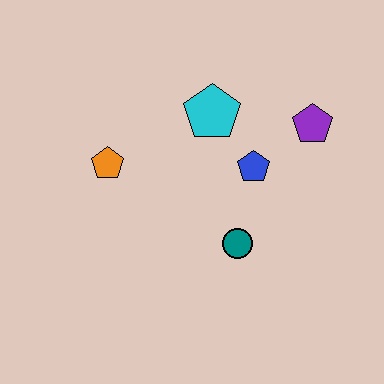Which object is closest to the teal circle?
The blue pentagon is closest to the teal circle.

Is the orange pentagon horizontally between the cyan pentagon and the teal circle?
No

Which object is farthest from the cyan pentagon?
The teal circle is farthest from the cyan pentagon.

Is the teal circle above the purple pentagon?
No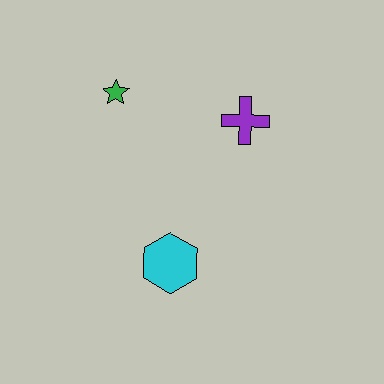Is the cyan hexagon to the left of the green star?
No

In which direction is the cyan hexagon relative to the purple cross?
The cyan hexagon is below the purple cross.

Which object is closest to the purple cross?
The green star is closest to the purple cross.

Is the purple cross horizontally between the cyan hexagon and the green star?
No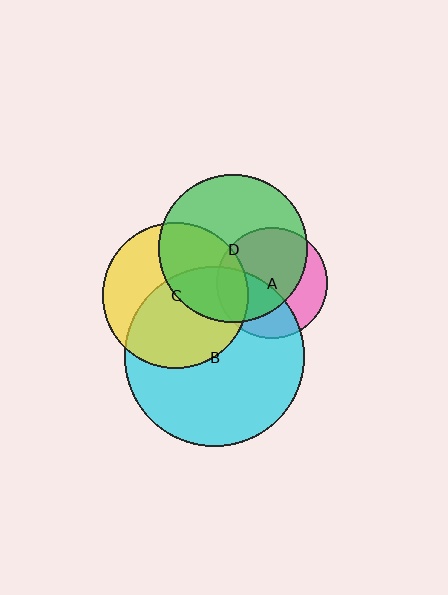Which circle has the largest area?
Circle B (cyan).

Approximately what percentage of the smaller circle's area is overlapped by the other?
Approximately 40%.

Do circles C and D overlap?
Yes.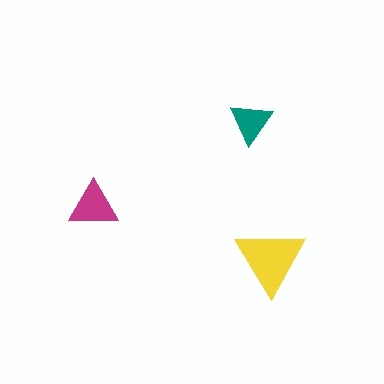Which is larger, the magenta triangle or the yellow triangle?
The yellow one.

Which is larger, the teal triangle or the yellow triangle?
The yellow one.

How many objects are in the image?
There are 3 objects in the image.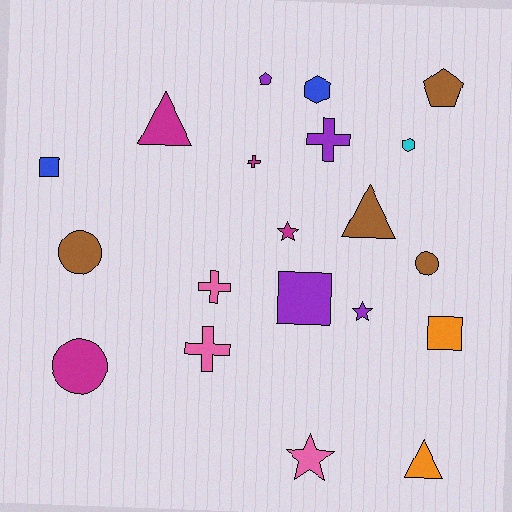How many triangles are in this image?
There are 3 triangles.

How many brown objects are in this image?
There are 4 brown objects.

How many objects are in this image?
There are 20 objects.